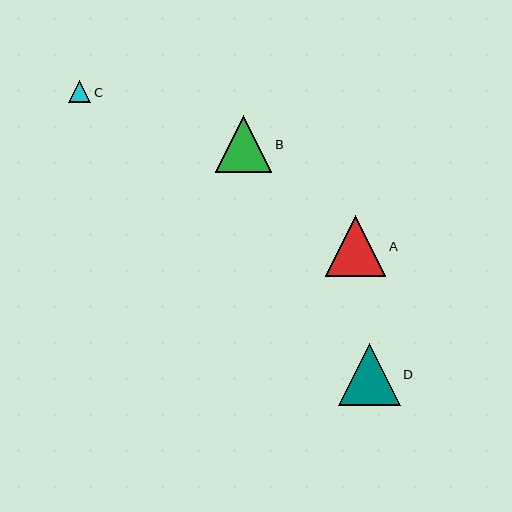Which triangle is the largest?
Triangle D is the largest with a size of approximately 62 pixels.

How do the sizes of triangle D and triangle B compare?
Triangle D and triangle B are approximately the same size.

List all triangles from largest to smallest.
From largest to smallest: D, A, B, C.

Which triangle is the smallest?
Triangle C is the smallest with a size of approximately 22 pixels.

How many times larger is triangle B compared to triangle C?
Triangle B is approximately 2.6 times the size of triangle C.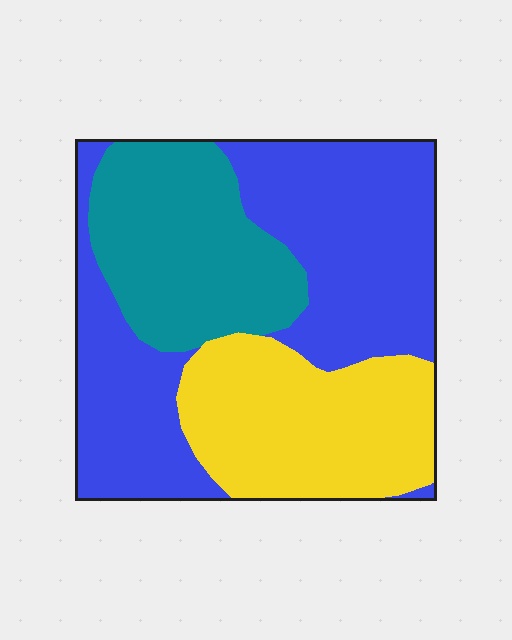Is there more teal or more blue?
Blue.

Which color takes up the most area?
Blue, at roughly 45%.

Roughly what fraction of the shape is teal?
Teal takes up about one quarter (1/4) of the shape.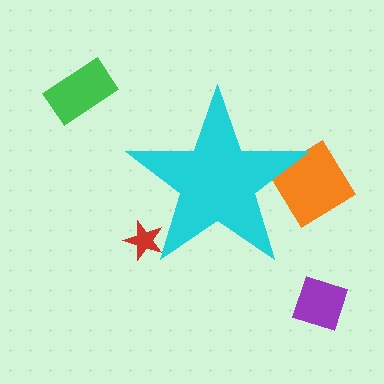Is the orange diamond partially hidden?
Yes, the orange diamond is partially hidden behind the cyan star.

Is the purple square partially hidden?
No, the purple square is fully visible.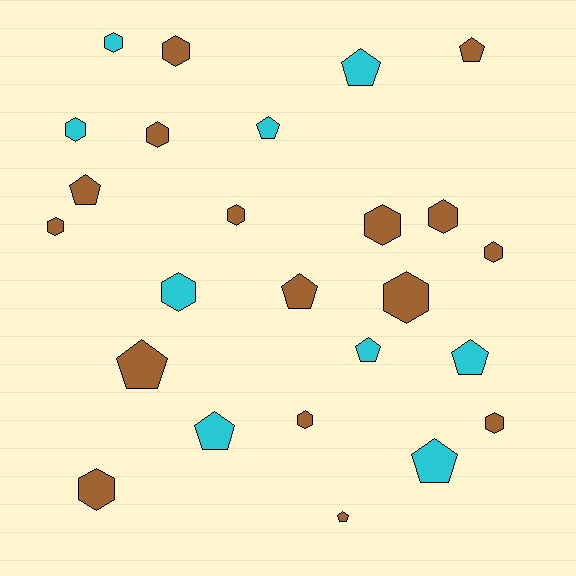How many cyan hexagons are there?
There are 3 cyan hexagons.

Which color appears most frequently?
Brown, with 16 objects.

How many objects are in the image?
There are 25 objects.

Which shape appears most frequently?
Hexagon, with 14 objects.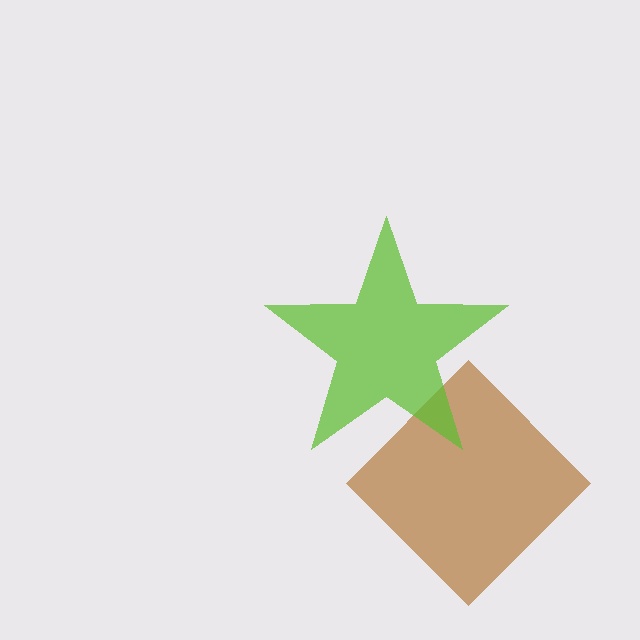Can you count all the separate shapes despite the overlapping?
Yes, there are 2 separate shapes.